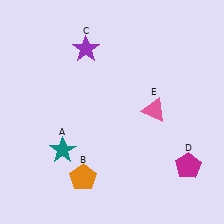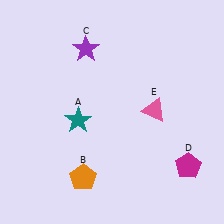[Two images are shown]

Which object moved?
The teal star (A) moved up.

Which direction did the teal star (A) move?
The teal star (A) moved up.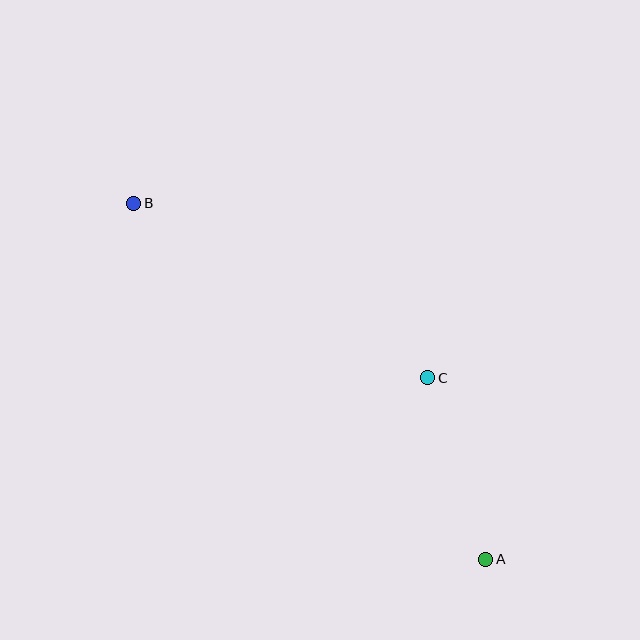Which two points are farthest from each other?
Points A and B are farthest from each other.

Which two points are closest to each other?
Points A and C are closest to each other.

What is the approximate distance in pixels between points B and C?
The distance between B and C is approximately 342 pixels.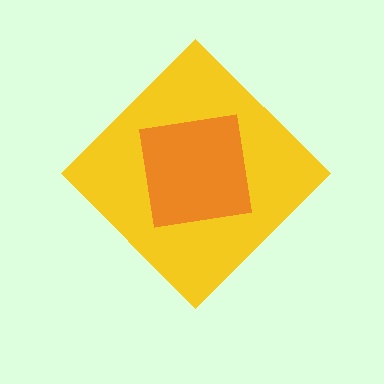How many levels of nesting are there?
2.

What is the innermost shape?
The orange square.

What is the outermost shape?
The yellow diamond.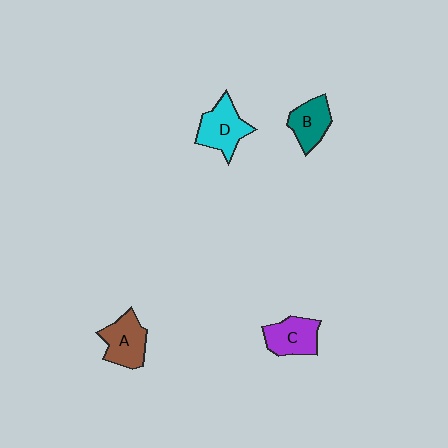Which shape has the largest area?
Shape D (cyan).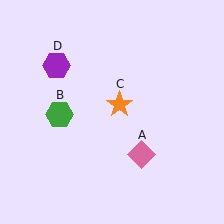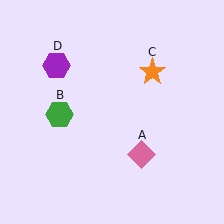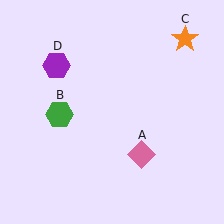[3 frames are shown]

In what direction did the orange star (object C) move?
The orange star (object C) moved up and to the right.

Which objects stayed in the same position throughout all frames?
Pink diamond (object A) and green hexagon (object B) and purple hexagon (object D) remained stationary.